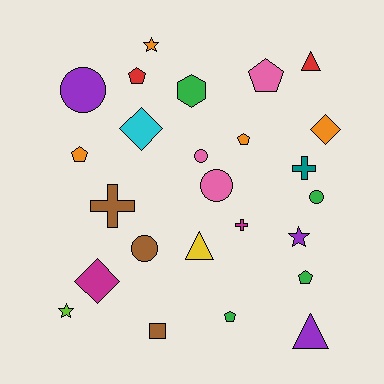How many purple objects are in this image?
There are 3 purple objects.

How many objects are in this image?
There are 25 objects.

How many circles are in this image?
There are 5 circles.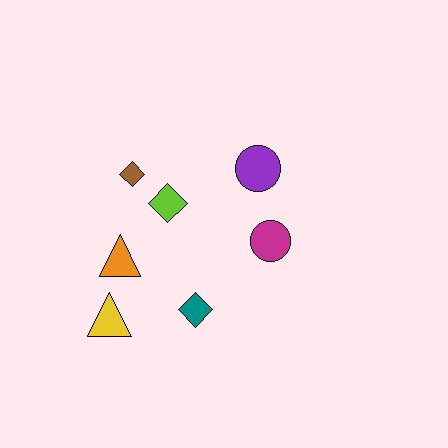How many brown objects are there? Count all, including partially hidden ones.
There is 1 brown object.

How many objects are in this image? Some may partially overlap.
There are 7 objects.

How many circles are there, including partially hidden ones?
There are 2 circles.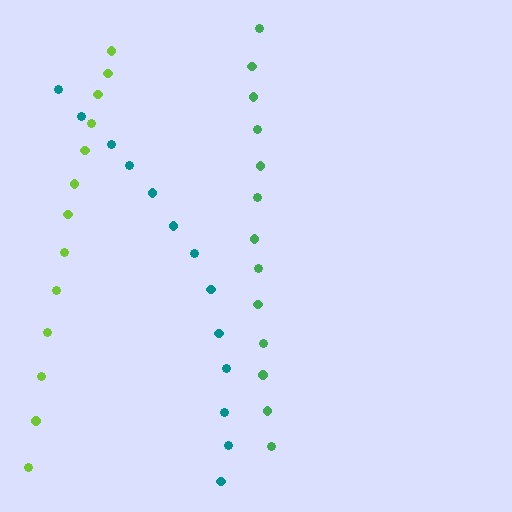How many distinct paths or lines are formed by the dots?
There are 3 distinct paths.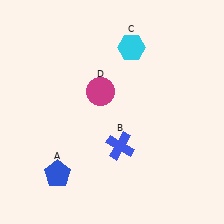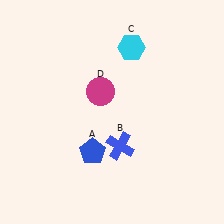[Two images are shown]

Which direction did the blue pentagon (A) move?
The blue pentagon (A) moved right.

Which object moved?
The blue pentagon (A) moved right.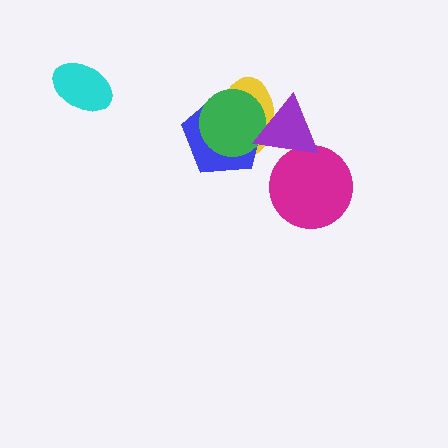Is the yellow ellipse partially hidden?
Yes, it is partially covered by another shape.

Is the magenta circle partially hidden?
Yes, it is partially covered by another shape.